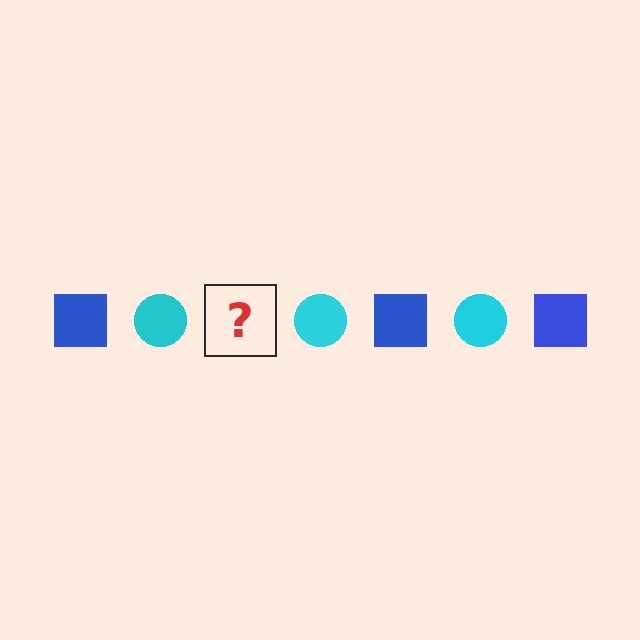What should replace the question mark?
The question mark should be replaced with a blue square.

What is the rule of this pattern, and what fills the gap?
The rule is that the pattern alternates between blue square and cyan circle. The gap should be filled with a blue square.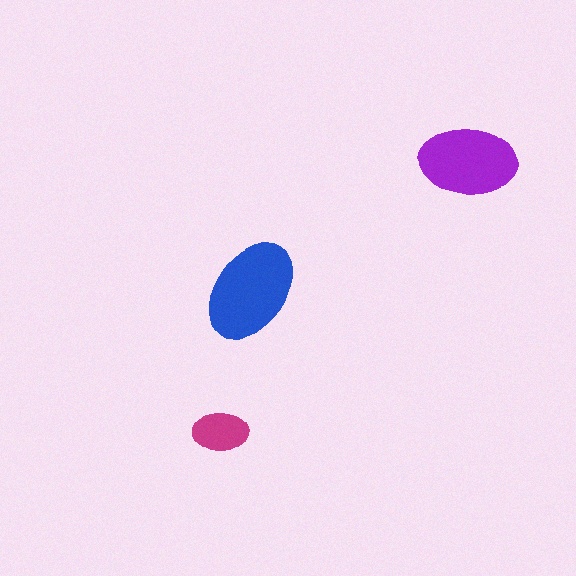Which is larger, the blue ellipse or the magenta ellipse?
The blue one.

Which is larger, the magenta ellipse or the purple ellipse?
The purple one.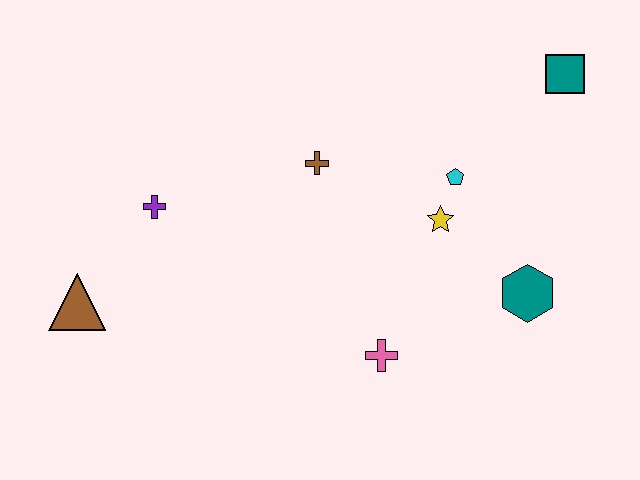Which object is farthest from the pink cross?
The teal square is farthest from the pink cross.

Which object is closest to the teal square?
The cyan pentagon is closest to the teal square.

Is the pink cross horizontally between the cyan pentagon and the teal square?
No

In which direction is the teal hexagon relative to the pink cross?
The teal hexagon is to the right of the pink cross.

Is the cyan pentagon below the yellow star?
No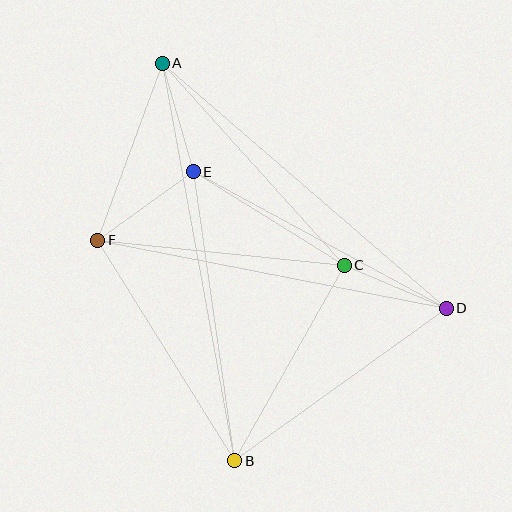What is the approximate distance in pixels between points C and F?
The distance between C and F is approximately 248 pixels.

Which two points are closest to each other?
Points C and D are closest to each other.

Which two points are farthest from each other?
Points A and B are farthest from each other.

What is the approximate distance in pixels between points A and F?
The distance between A and F is approximately 188 pixels.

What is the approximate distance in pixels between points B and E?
The distance between B and E is approximately 292 pixels.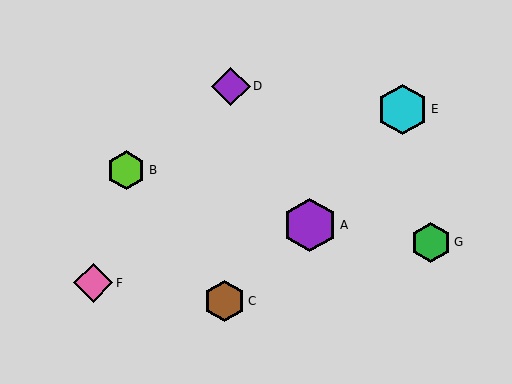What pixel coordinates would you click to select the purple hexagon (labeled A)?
Click at (310, 225) to select the purple hexagon A.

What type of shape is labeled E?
Shape E is a cyan hexagon.